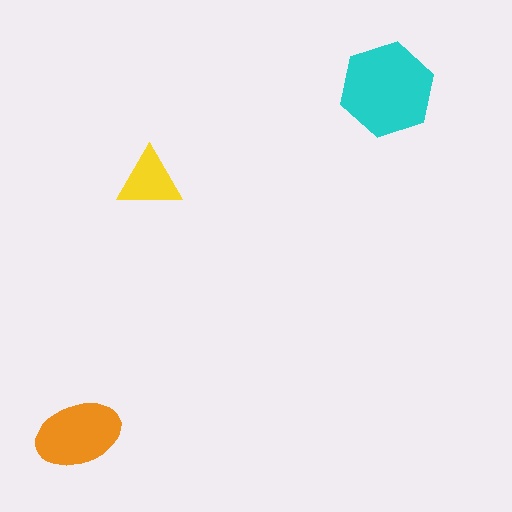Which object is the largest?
The cyan hexagon.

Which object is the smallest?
The yellow triangle.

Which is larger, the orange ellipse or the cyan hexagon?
The cyan hexagon.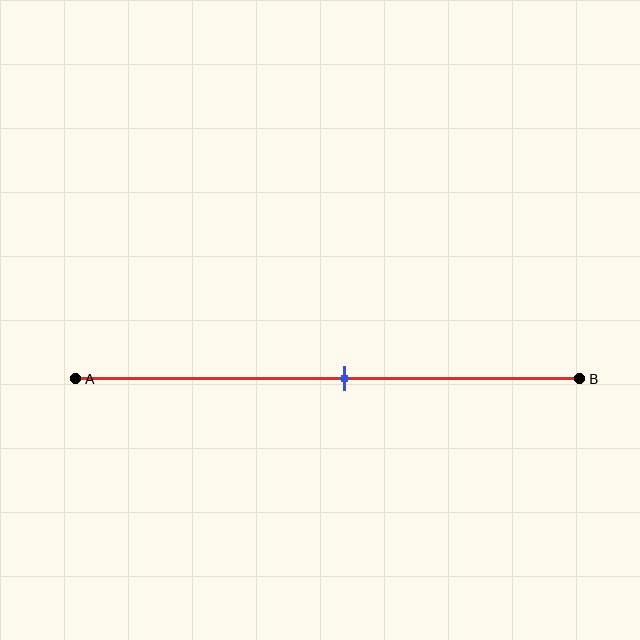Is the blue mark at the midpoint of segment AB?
No, the mark is at about 55% from A, not at the 50% midpoint.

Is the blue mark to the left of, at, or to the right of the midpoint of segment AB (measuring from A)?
The blue mark is to the right of the midpoint of segment AB.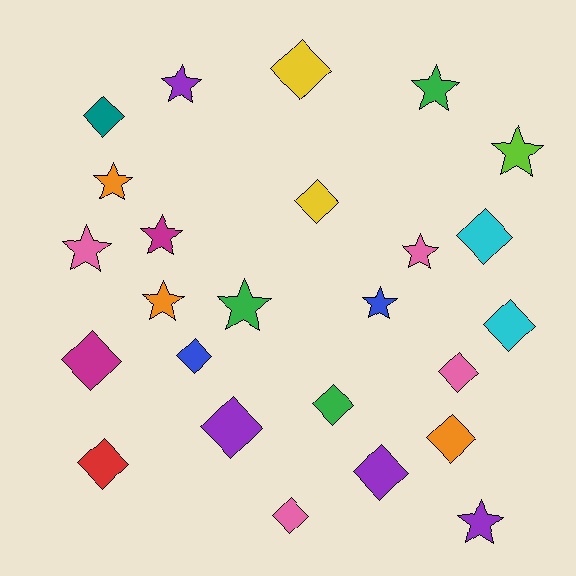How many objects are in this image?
There are 25 objects.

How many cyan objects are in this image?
There are 2 cyan objects.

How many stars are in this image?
There are 11 stars.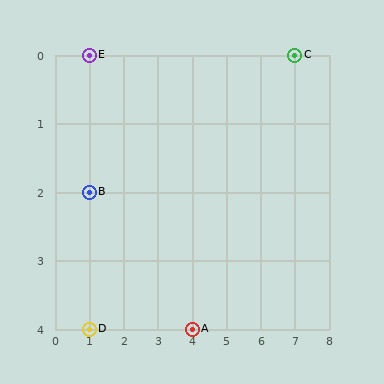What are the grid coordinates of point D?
Point D is at grid coordinates (1, 4).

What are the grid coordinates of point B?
Point B is at grid coordinates (1, 2).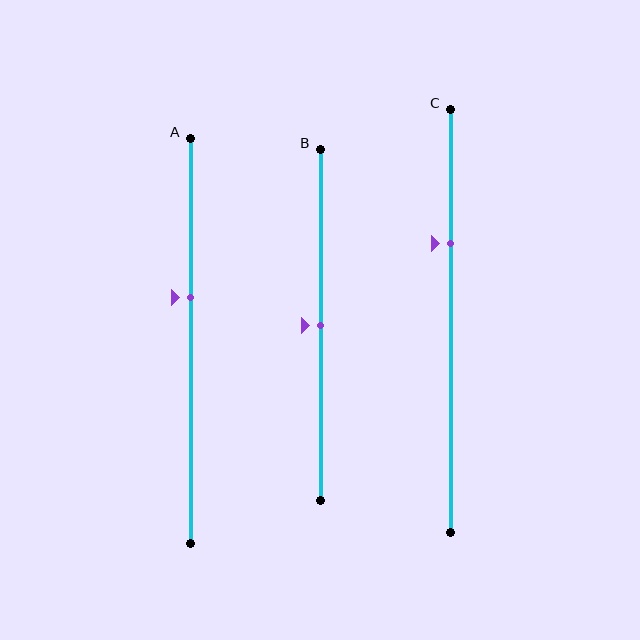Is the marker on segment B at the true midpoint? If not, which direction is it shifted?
Yes, the marker on segment B is at the true midpoint.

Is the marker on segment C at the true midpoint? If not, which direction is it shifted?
No, the marker on segment C is shifted upward by about 18% of the segment length.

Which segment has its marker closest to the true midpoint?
Segment B has its marker closest to the true midpoint.